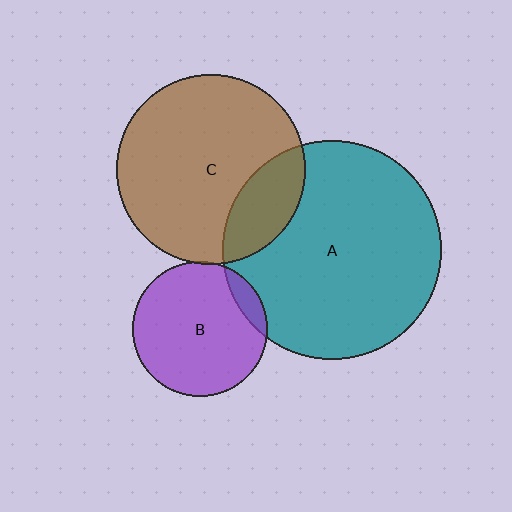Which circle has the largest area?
Circle A (teal).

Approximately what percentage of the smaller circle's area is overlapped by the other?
Approximately 10%.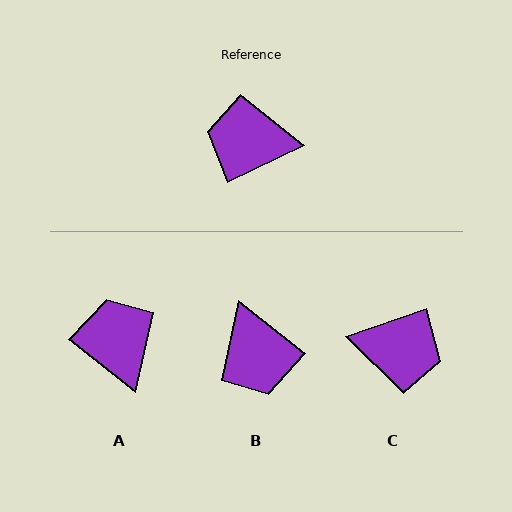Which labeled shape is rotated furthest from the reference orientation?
C, about 173 degrees away.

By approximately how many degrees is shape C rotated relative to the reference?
Approximately 173 degrees counter-clockwise.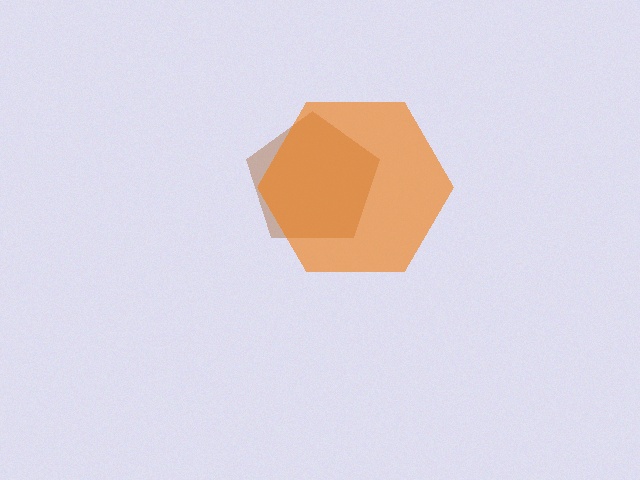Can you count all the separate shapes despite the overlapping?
Yes, there are 2 separate shapes.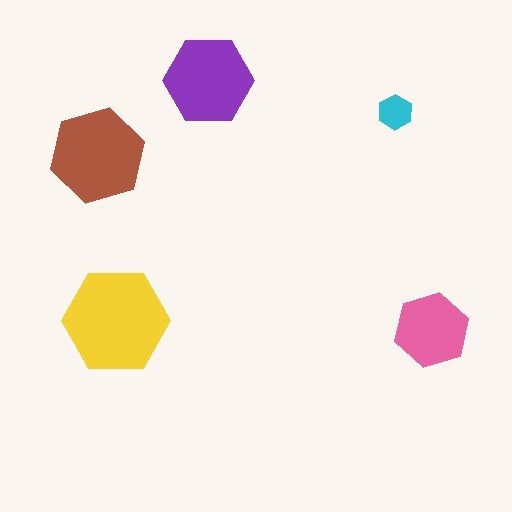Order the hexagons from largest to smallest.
the yellow one, the brown one, the purple one, the pink one, the cyan one.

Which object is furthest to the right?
The pink hexagon is rightmost.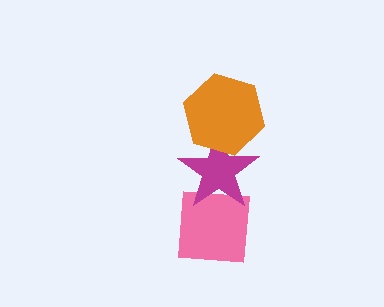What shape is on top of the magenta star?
The orange hexagon is on top of the magenta star.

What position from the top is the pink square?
The pink square is 3rd from the top.